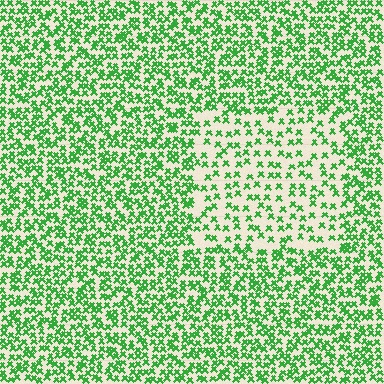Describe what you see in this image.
The image contains small green elements arranged at two different densities. A rectangle-shaped region is visible where the elements are less densely packed than the surrounding area.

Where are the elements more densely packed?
The elements are more densely packed outside the rectangle boundary.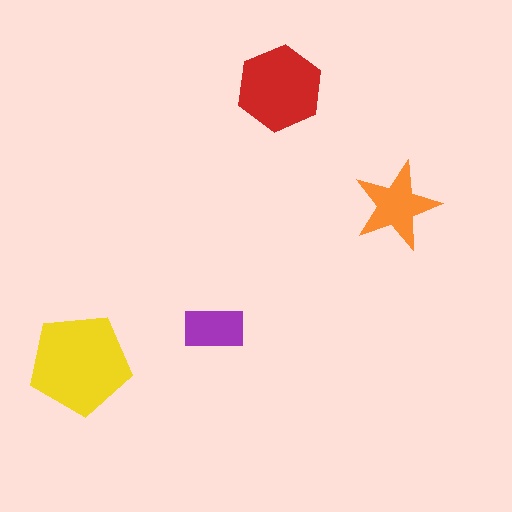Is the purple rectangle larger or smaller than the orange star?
Smaller.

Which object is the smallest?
The purple rectangle.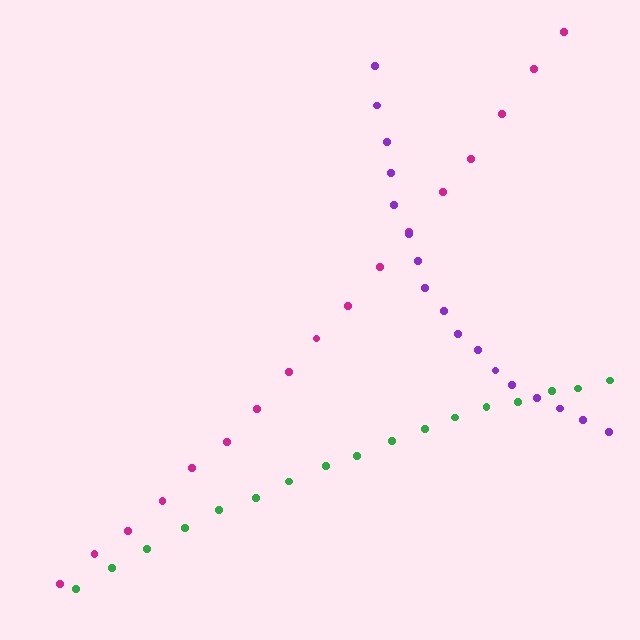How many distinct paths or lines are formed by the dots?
There are 3 distinct paths.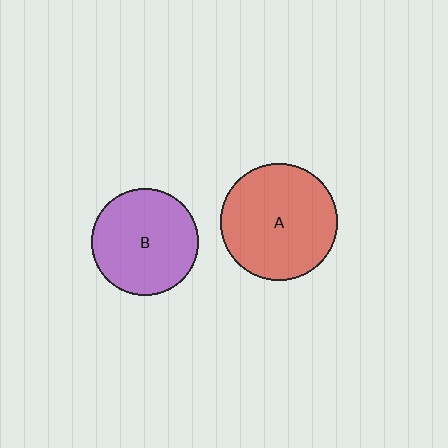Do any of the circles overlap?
No, none of the circles overlap.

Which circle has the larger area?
Circle A (red).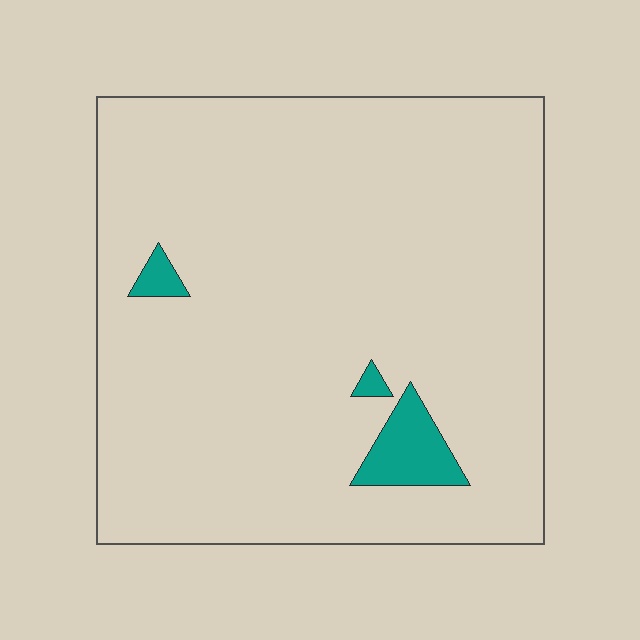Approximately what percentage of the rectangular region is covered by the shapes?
Approximately 5%.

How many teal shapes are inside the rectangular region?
3.